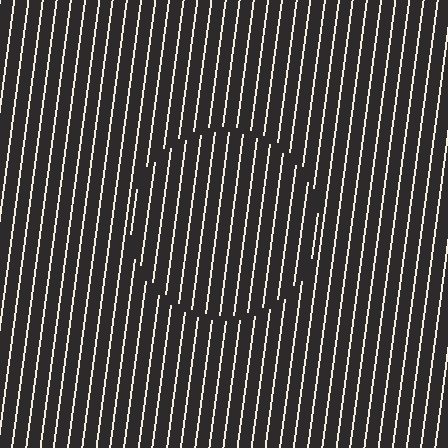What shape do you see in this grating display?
An illusory circle. The interior of the shape contains the same grating, shifted by half a period — the contour is defined by the phase discontinuity where line-ends from the inner and outer gratings abut.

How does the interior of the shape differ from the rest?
The interior of the shape contains the same grating, shifted by half a period — the contour is defined by the phase discontinuity where line-ends from the inner and outer gratings abut.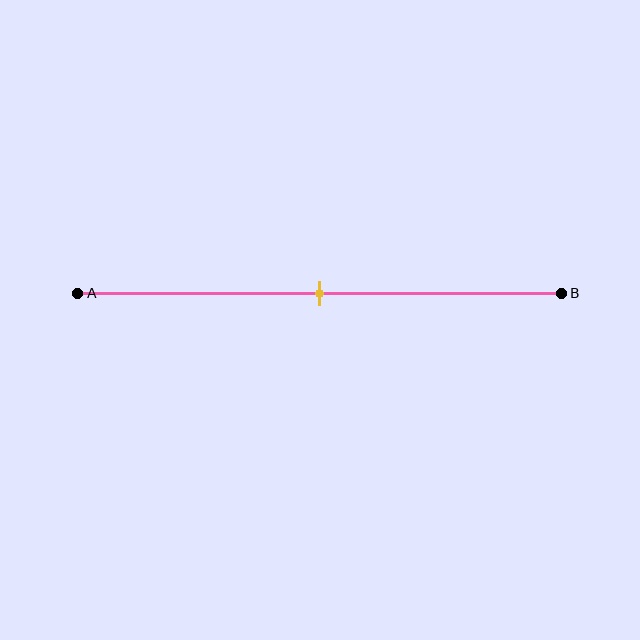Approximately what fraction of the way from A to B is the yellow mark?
The yellow mark is approximately 50% of the way from A to B.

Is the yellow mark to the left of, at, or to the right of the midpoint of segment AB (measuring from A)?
The yellow mark is approximately at the midpoint of segment AB.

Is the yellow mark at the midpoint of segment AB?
Yes, the mark is approximately at the midpoint.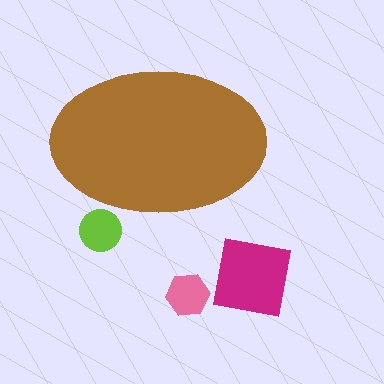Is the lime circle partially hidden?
Yes, the lime circle is partially hidden behind the brown ellipse.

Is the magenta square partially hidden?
No, the magenta square is fully visible.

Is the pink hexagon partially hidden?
No, the pink hexagon is fully visible.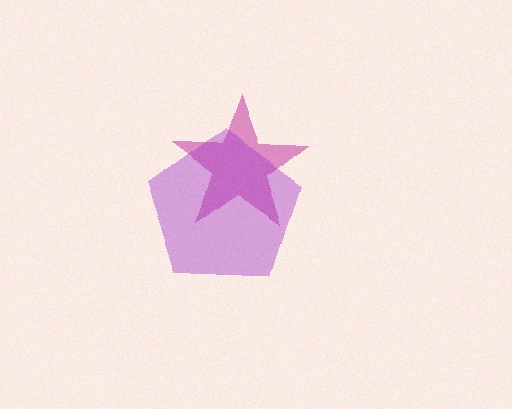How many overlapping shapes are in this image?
There are 2 overlapping shapes in the image.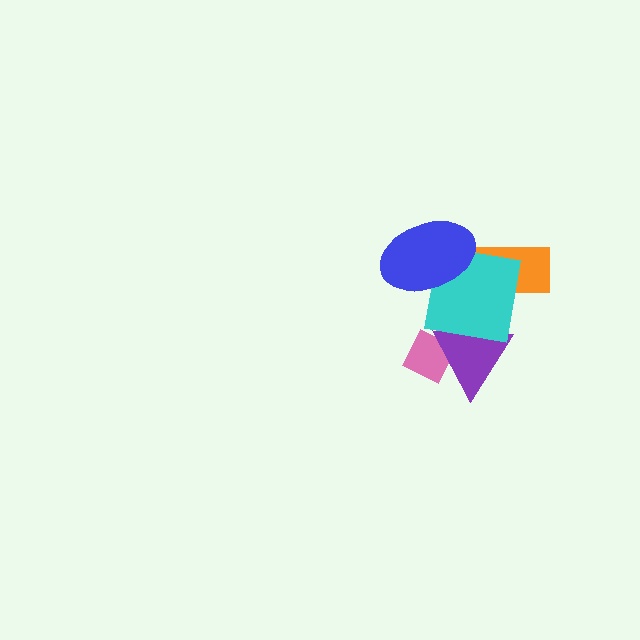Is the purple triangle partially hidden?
Yes, it is partially covered by another shape.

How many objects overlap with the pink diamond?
1 object overlaps with the pink diamond.